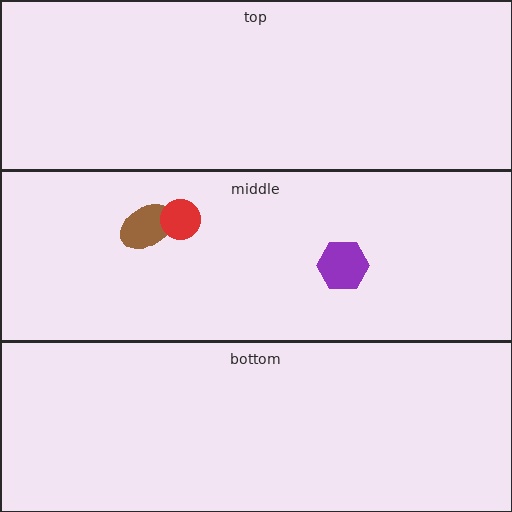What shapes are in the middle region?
The brown ellipse, the purple hexagon, the red circle.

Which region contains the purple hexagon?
The middle region.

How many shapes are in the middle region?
3.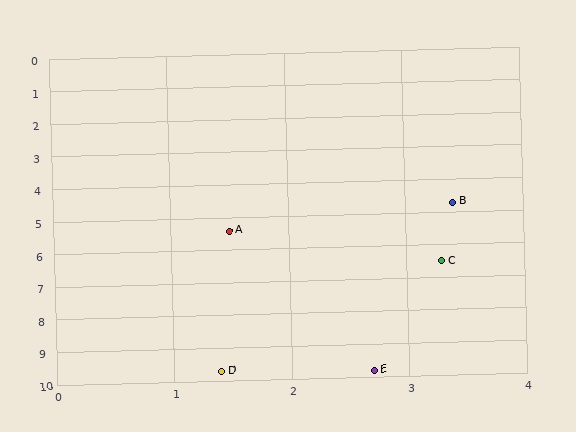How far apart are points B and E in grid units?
Points B and E are about 5.1 grid units apart.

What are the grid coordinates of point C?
Point C is at approximately (3.3, 6.5).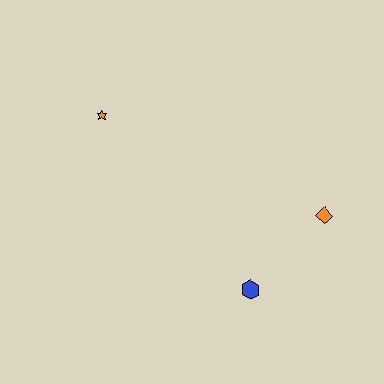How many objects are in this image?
There are 3 objects.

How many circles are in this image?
There are no circles.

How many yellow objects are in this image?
There are no yellow objects.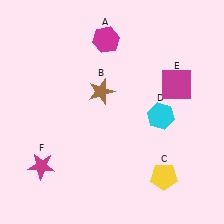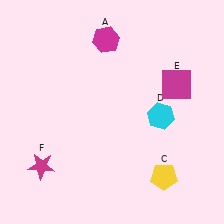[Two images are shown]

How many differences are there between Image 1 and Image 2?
There is 1 difference between the two images.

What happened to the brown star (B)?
The brown star (B) was removed in Image 2. It was in the top-left area of Image 1.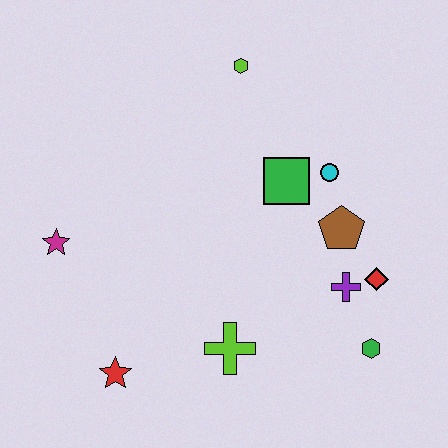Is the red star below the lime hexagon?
Yes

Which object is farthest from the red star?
The lime hexagon is farthest from the red star.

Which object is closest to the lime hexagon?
The green square is closest to the lime hexagon.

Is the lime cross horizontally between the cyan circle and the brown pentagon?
No